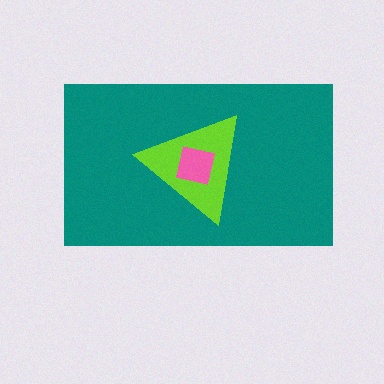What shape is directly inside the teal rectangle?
The lime triangle.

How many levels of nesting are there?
3.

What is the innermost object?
The pink square.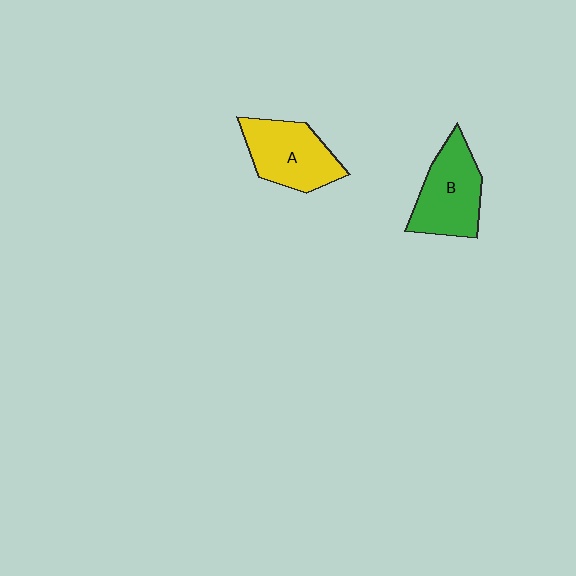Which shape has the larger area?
Shape B (green).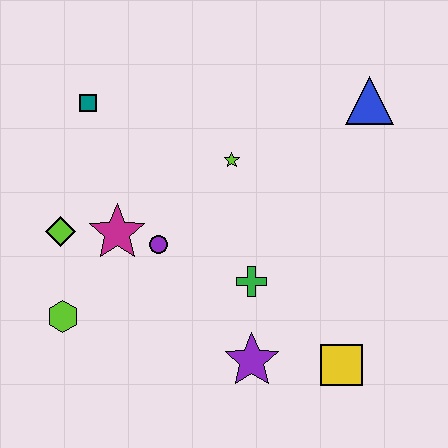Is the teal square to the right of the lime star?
No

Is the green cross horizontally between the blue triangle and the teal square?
Yes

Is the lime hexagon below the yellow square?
No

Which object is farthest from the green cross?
The teal square is farthest from the green cross.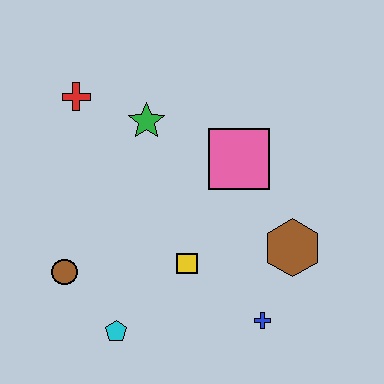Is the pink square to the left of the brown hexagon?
Yes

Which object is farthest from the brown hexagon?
The red cross is farthest from the brown hexagon.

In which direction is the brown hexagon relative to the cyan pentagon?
The brown hexagon is to the right of the cyan pentagon.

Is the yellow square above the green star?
No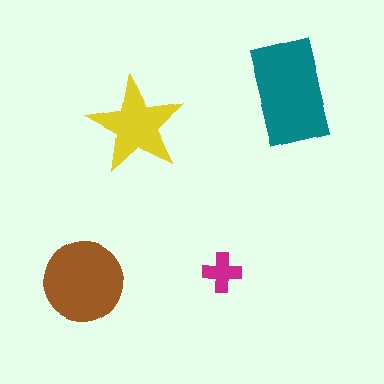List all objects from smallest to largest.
The magenta cross, the yellow star, the brown circle, the teal rectangle.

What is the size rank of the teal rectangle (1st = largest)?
1st.